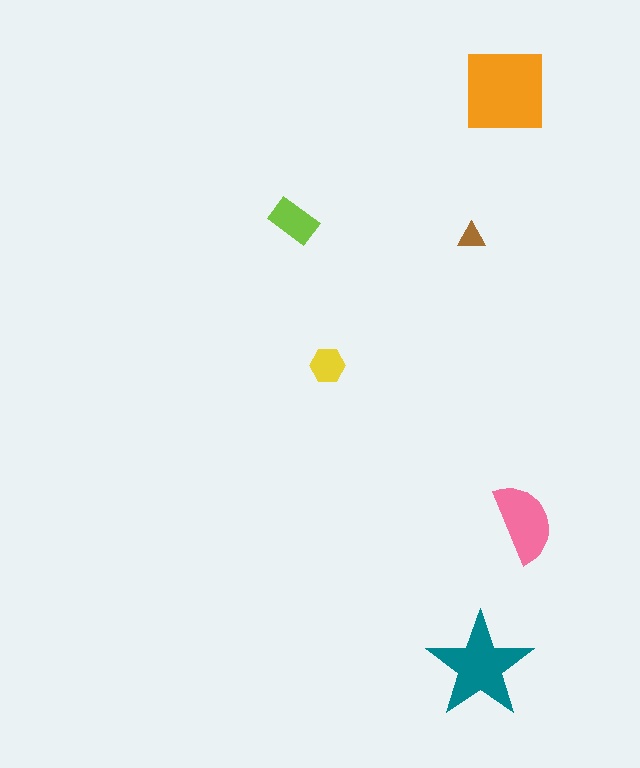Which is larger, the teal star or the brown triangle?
The teal star.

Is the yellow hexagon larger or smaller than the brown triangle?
Larger.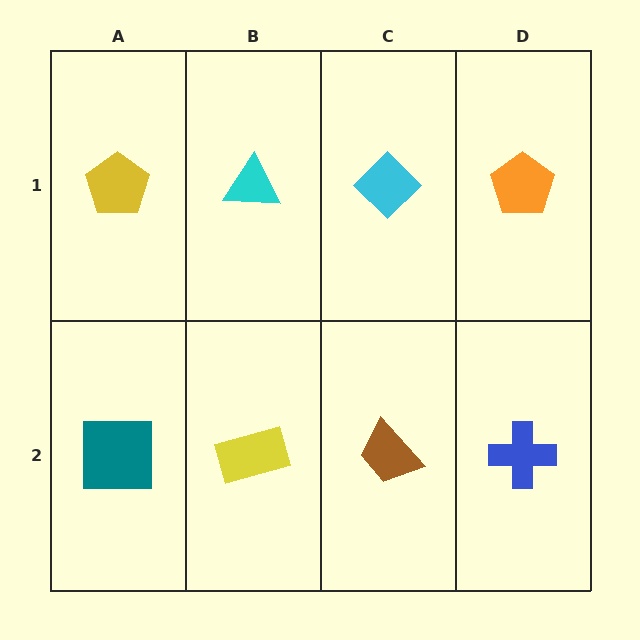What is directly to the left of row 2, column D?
A brown trapezoid.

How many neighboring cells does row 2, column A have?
2.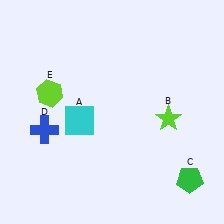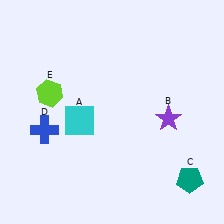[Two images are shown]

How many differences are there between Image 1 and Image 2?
There are 2 differences between the two images.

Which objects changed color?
B changed from lime to purple. C changed from green to teal.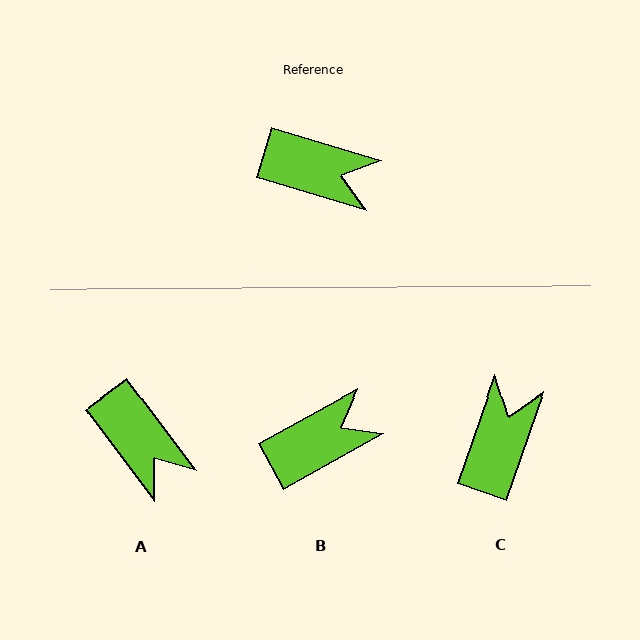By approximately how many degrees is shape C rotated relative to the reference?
Approximately 88 degrees counter-clockwise.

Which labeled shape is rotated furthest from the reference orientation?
C, about 88 degrees away.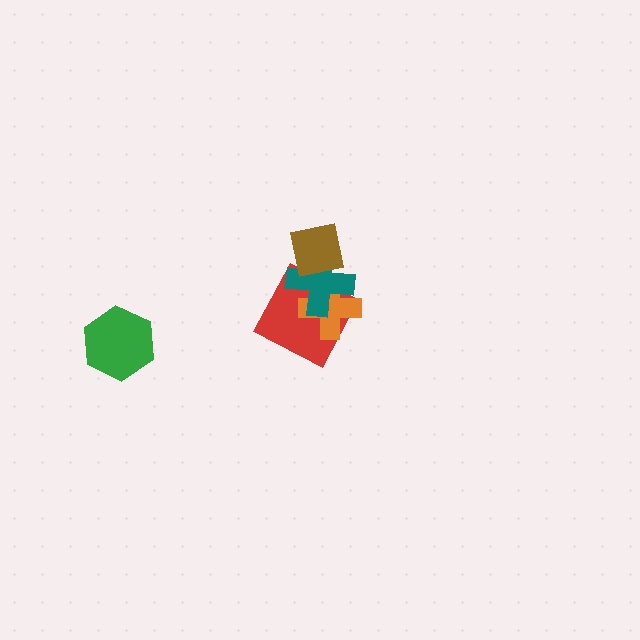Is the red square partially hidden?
Yes, it is partially covered by another shape.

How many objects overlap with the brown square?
1 object overlaps with the brown square.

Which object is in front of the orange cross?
The teal cross is in front of the orange cross.